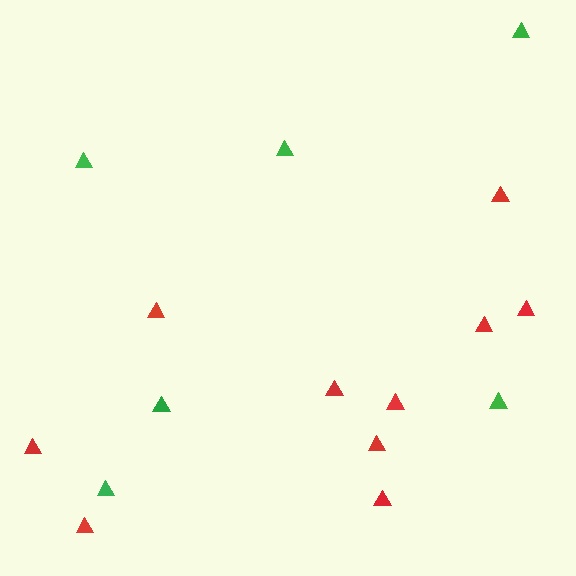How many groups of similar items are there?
There are 2 groups: one group of red triangles (10) and one group of green triangles (6).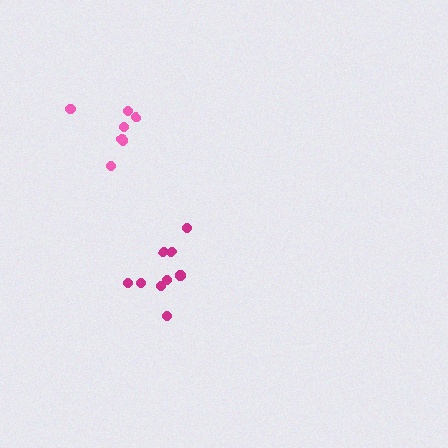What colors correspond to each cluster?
The clusters are colored: magenta, pink.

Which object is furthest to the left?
The pink cluster is leftmost.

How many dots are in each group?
Group 1: 9 dots, Group 2: 7 dots (16 total).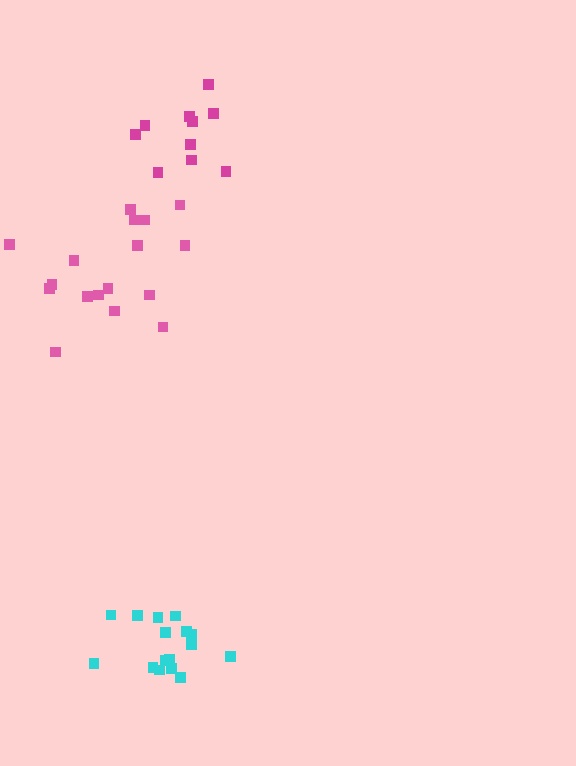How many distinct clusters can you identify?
There are 3 distinct clusters.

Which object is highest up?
The magenta cluster is topmost.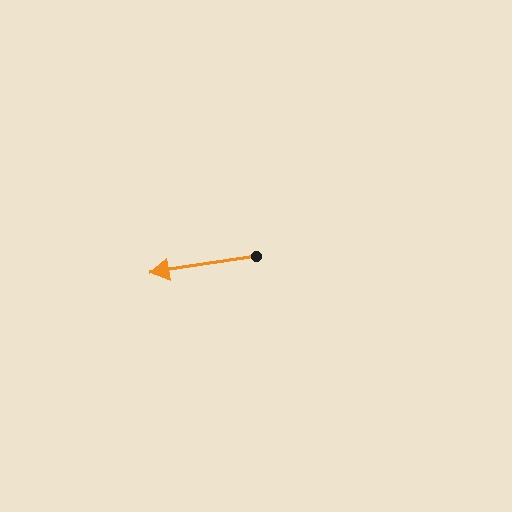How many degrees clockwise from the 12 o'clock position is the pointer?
Approximately 261 degrees.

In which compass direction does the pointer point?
West.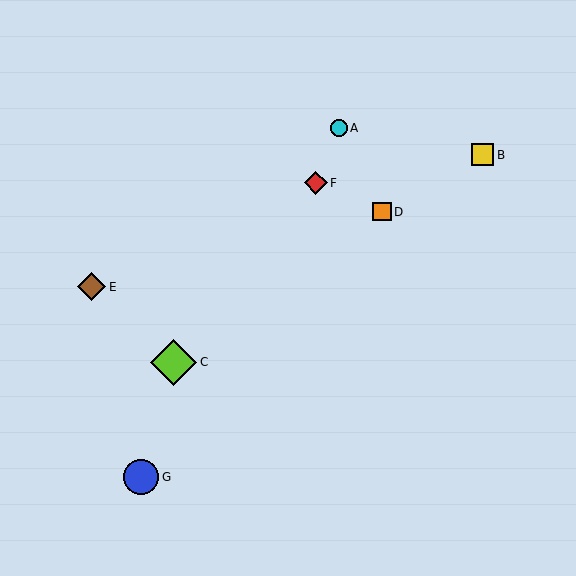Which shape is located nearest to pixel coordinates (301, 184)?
The red diamond (labeled F) at (316, 183) is nearest to that location.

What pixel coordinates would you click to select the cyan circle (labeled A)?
Click at (339, 128) to select the cyan circle A.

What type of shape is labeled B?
Shape B is a yellow square.